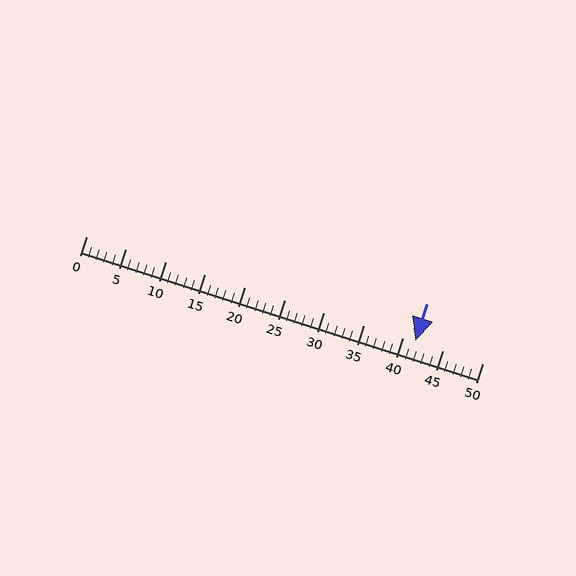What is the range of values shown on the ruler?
The ruler shows values from 0 to 50.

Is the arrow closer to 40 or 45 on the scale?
The arrow is closer to 40.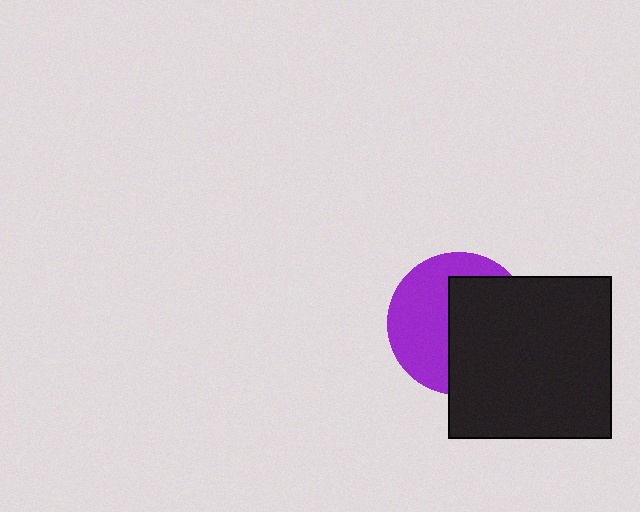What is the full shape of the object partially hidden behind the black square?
The partially hidden object is a purple circle.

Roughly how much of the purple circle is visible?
About half of it is visible (roughly 47%).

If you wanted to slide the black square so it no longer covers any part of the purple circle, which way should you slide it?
Slide it right — that is the most direct way to separate the two shapes.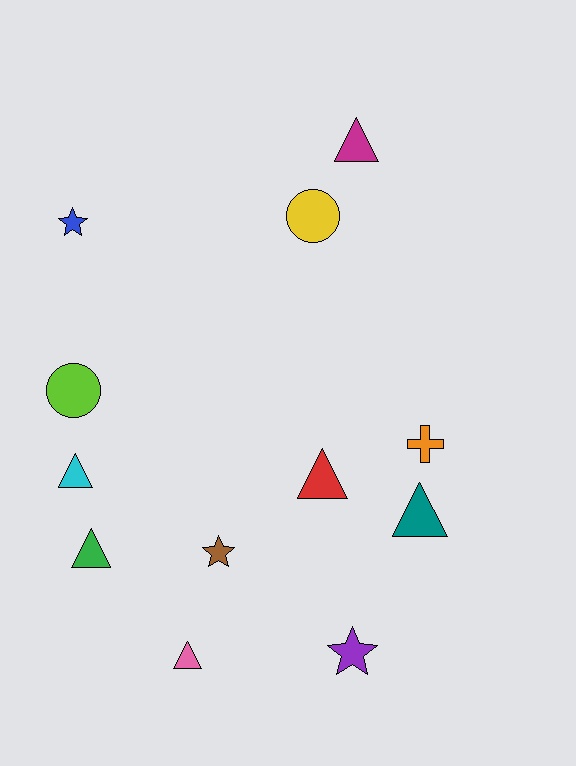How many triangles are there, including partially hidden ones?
There are 6 triangles.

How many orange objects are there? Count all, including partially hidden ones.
There is 1 orange object.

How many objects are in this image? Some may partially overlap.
There are 12 objects.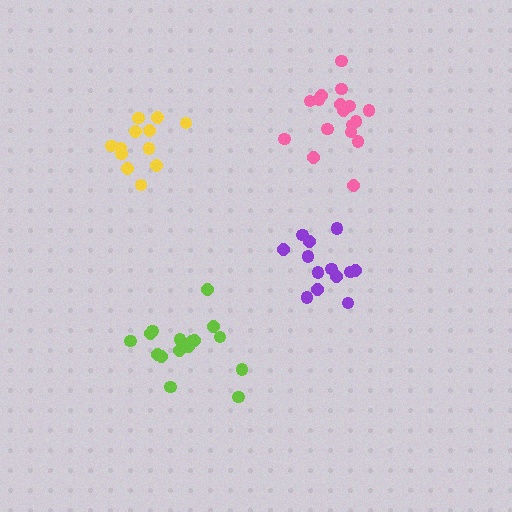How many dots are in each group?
Group 1: 16 dots, Group 2: 12 dots, Group 3: 17 dots, Group 4: 13 dots (58 total).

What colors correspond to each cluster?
The clusters are colored: lime, yellow, pink, purple.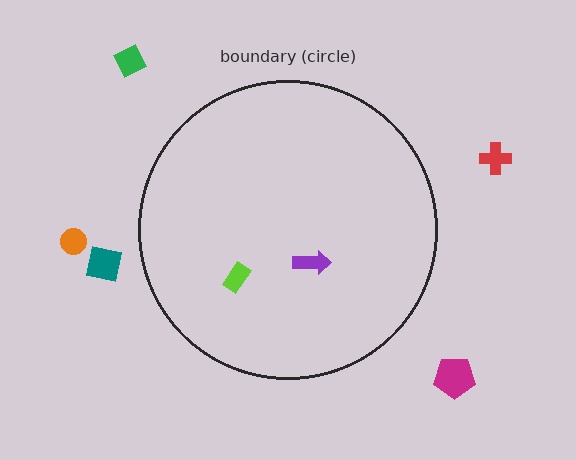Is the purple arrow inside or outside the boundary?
Inside.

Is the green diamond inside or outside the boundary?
Outside.